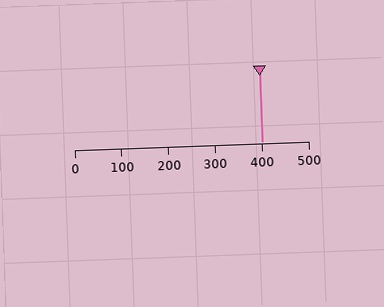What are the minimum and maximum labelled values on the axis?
The axis runs from 0 to 500.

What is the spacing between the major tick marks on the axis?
The major ticks are spaced 100 apart.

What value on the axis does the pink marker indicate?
The marker indicates approximately 400.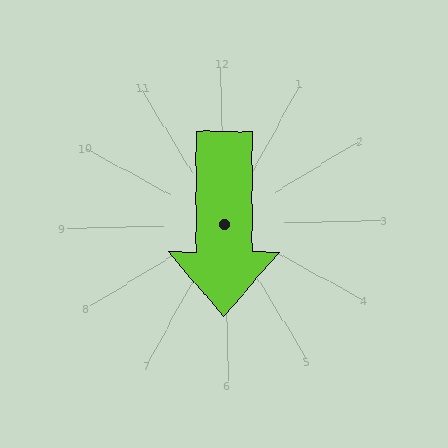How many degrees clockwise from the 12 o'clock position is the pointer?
Approximately 181 degrees.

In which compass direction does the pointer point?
South.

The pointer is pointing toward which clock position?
Roughly 6 o'clock.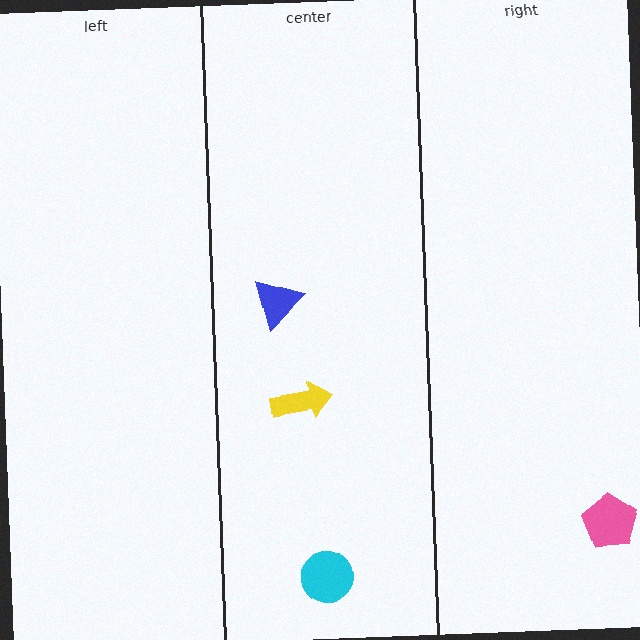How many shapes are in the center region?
3.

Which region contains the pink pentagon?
The right region.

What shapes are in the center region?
The blue triangle, the yellow arrow, the cyan circle.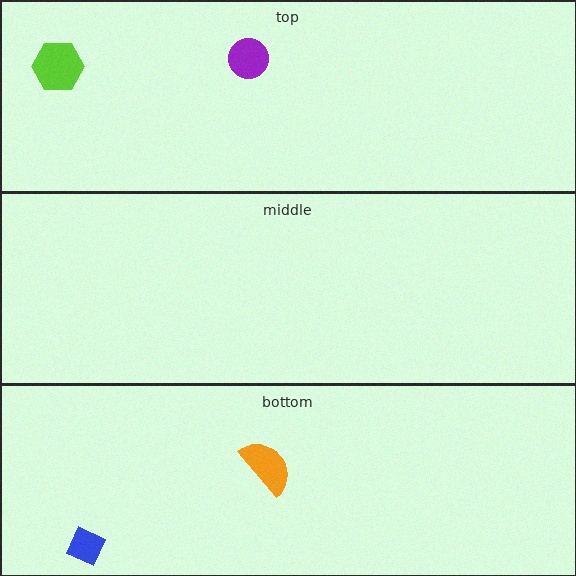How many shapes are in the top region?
2.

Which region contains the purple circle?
The top region.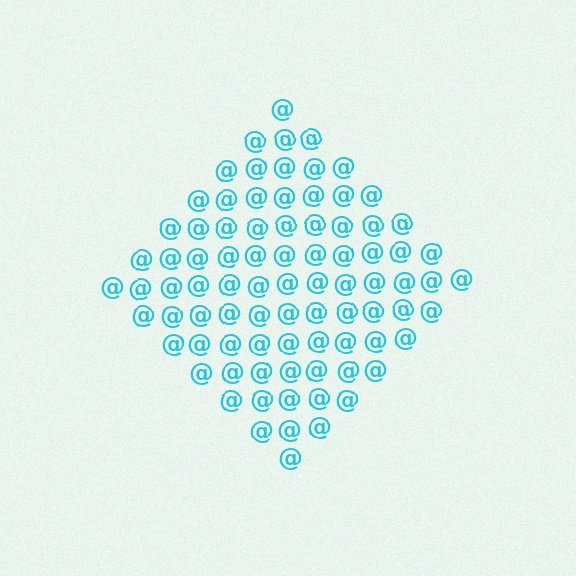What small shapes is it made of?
It is made of small at signs.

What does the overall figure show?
The overall figure shows a diamond.